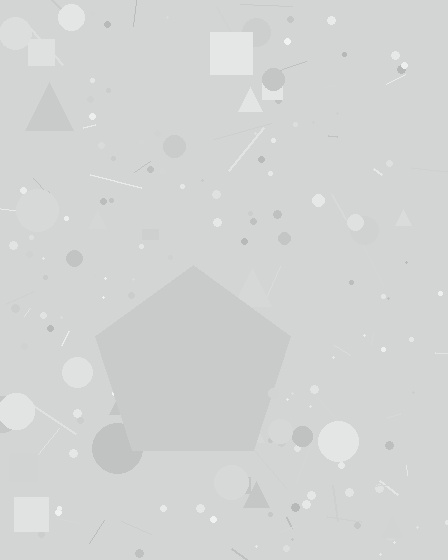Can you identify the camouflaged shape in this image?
The camouflaged shape is a pentagon.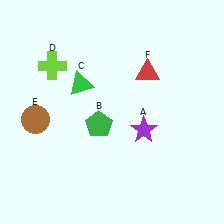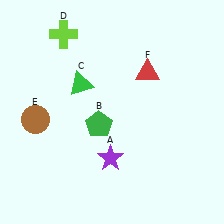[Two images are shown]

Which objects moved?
The objects that moved are: the purple star (A), the lime cross (D).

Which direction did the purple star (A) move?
The purple star (A) moved left.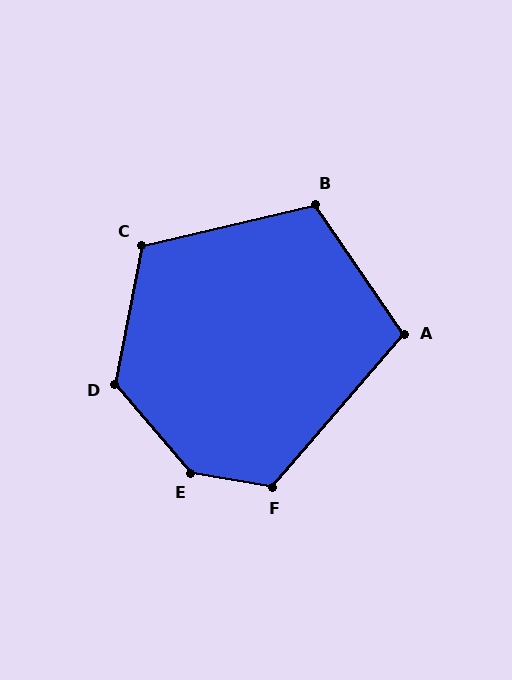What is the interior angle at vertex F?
Approximately 121 degrees (obtuse).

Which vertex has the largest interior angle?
E, at approximately 141 degrees.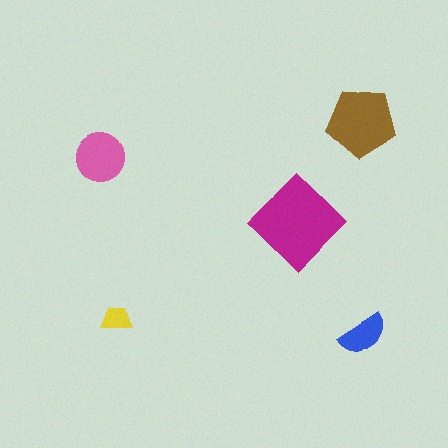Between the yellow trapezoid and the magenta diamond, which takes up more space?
The magenta diamond.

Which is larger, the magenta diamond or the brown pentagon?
The magenta diamond.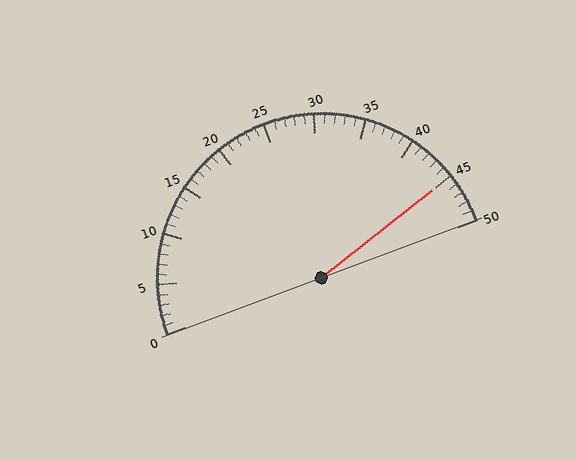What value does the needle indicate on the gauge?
The needle indicates approximately 45.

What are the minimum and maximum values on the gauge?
The gauge ranges from 0 to 50.